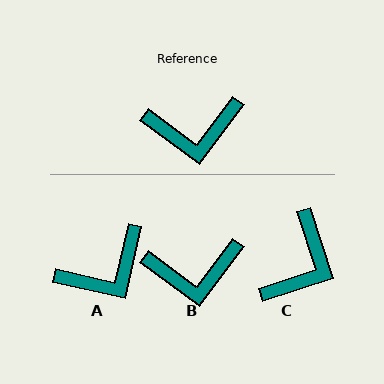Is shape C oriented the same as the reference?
No, it is off by about 55 degrees.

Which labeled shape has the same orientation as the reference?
B.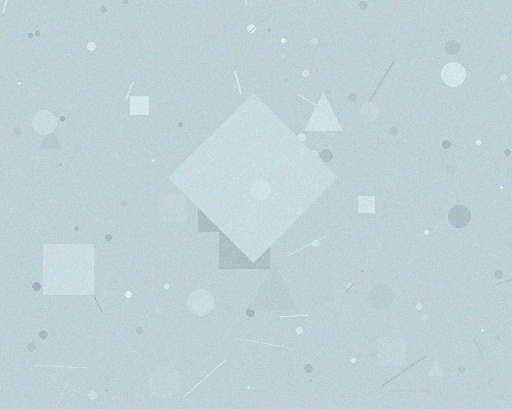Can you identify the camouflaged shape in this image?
The camouflaged shape is a diamond.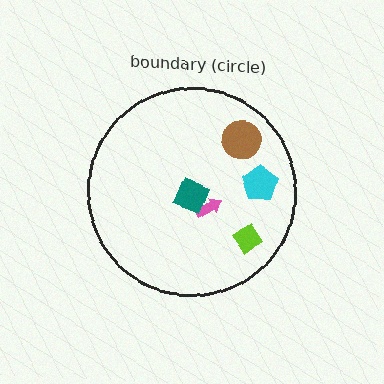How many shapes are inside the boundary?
5 inside, 0 outside.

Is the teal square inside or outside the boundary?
Inside.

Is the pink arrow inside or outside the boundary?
Inside.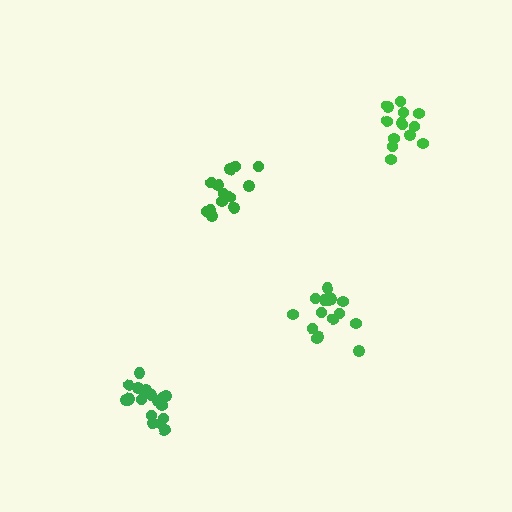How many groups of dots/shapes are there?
There are 4 groups.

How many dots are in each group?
Group 1: 13 dots, Group 2: 16 dots, Group 3: 18 dots, Group 4: 14 dots (61 total).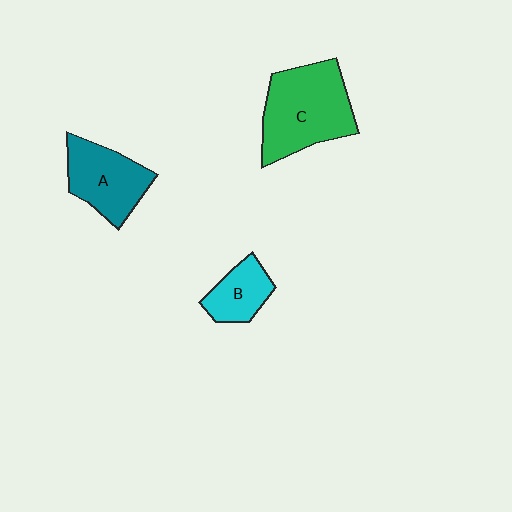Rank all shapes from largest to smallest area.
From largest to smallest: C (green), A (teal), B (cyan).